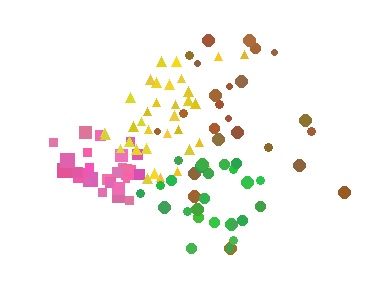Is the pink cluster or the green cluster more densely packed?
Pink.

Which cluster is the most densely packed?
Pink.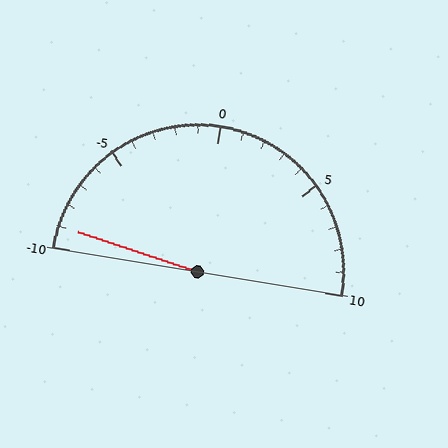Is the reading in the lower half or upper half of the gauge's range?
The reading is in the lower half of the range (-10 to 10).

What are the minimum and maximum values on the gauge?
The gauge ranges from -10 to 10.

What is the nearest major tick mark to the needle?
The nearest major tick mark is -10.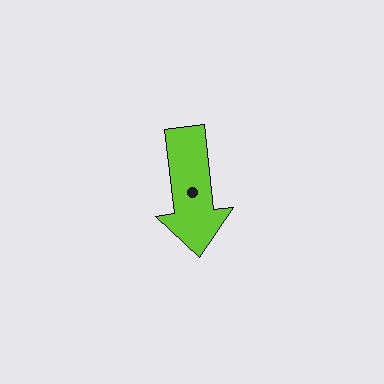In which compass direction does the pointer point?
South.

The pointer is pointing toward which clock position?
Roughly 6 o'clock.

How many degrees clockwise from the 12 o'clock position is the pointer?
Approximately 173 degrees.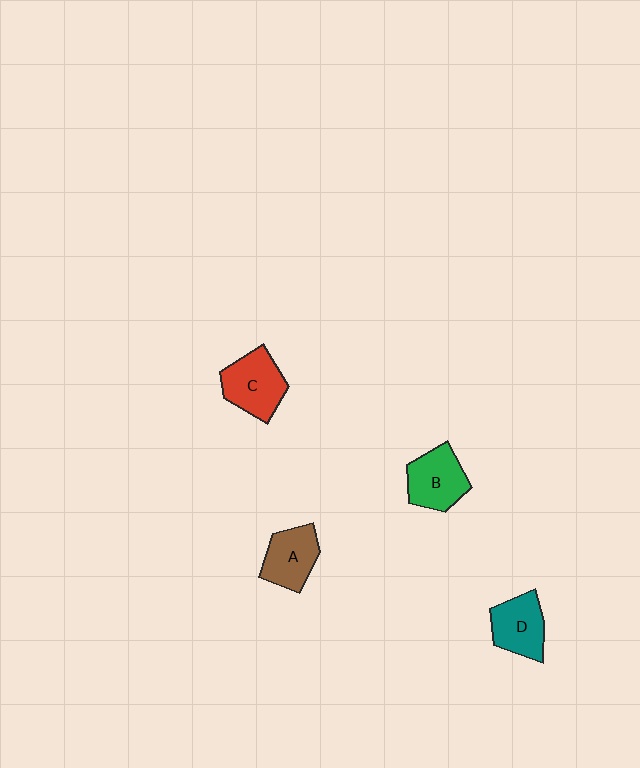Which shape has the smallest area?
Shape A (brown).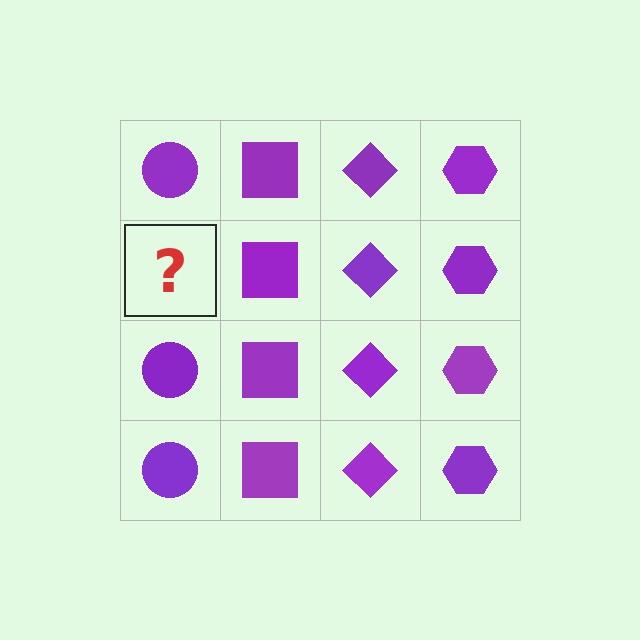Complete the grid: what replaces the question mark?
The question mark should be replaced with a purple circle.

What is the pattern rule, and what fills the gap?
The rule is that each column has a consistent shape. The gap should be filled with a purple circle.